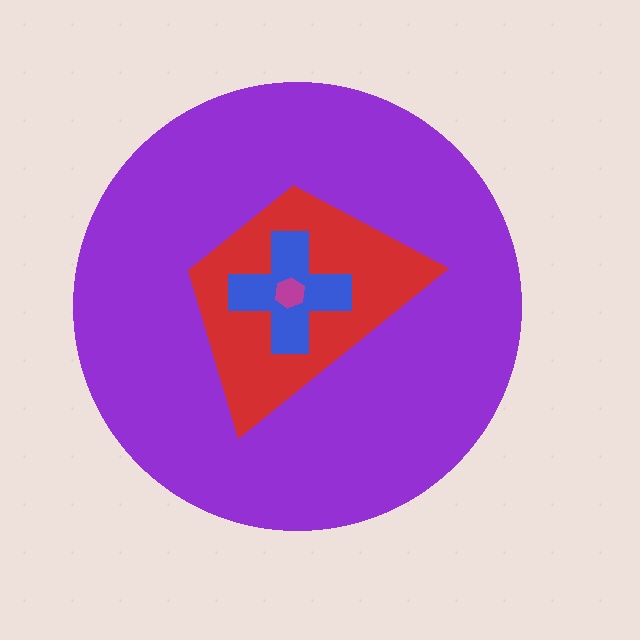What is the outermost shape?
The purple circle.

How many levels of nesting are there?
4.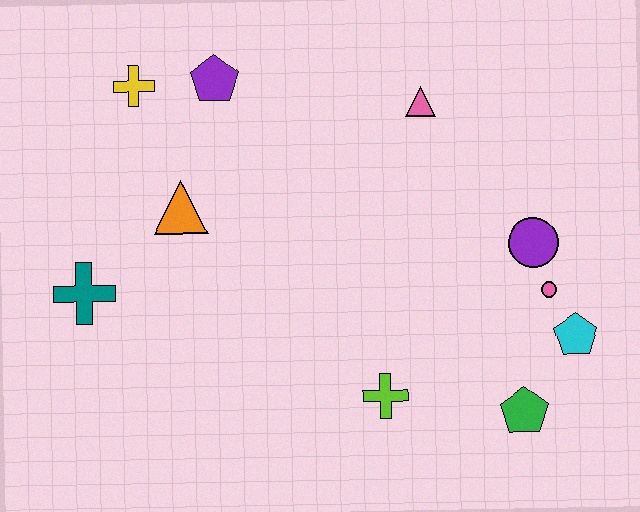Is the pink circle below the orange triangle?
Yes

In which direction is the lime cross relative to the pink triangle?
The lime cross is below the pink triangle.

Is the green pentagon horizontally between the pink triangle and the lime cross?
No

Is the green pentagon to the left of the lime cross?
No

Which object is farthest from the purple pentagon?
The green pentagon is farthest from the purple pentagon.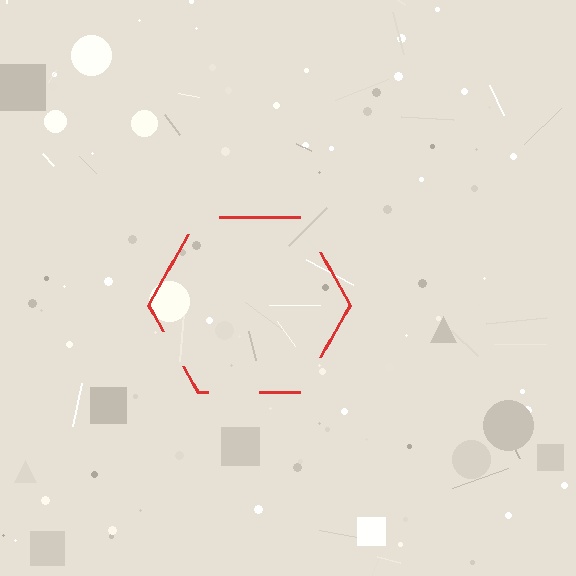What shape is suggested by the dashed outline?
The dashed outline suggests a hexagon.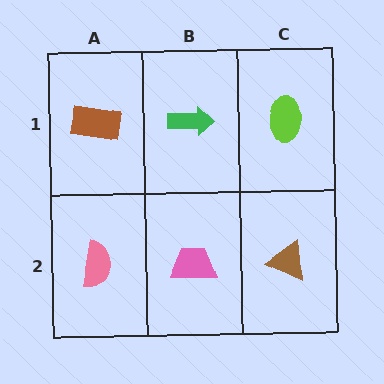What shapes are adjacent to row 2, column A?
A brown rectangle (row 1, column A), a pink trapezoid (row 2, column B).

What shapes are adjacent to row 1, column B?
A pink trapezoid (row 2, column B), a brown rectangle (row 1, column A), a lime ellipse (row 1, column C).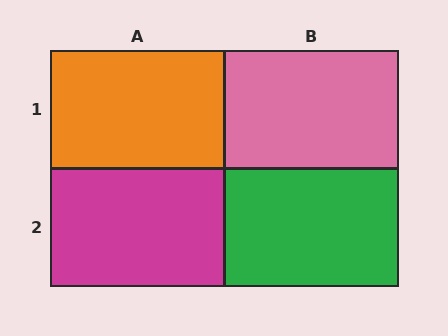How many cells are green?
1 cell is green.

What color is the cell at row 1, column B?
Pink.